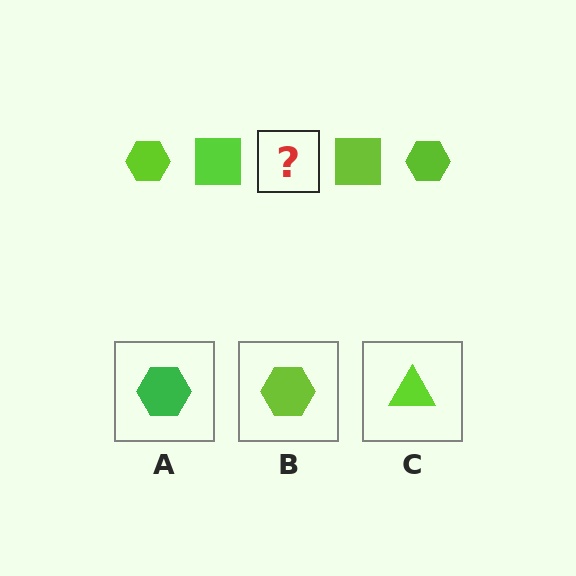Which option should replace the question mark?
Option B.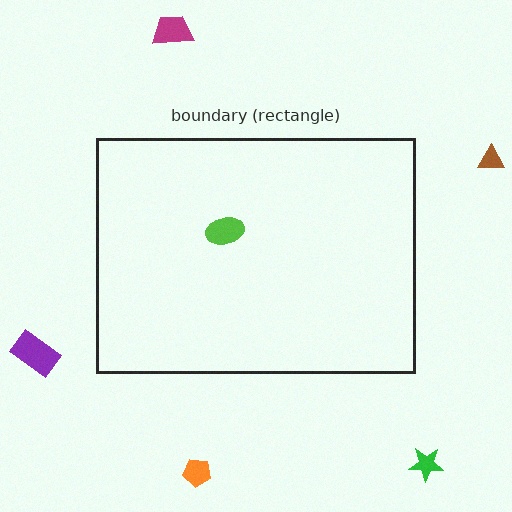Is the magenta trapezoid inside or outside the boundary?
Outside.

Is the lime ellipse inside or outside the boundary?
Inside.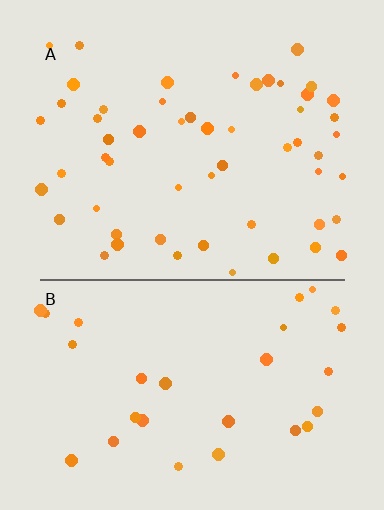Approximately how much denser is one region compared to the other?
Approximately 1.8× — region A over region B.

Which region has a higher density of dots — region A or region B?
A (the top).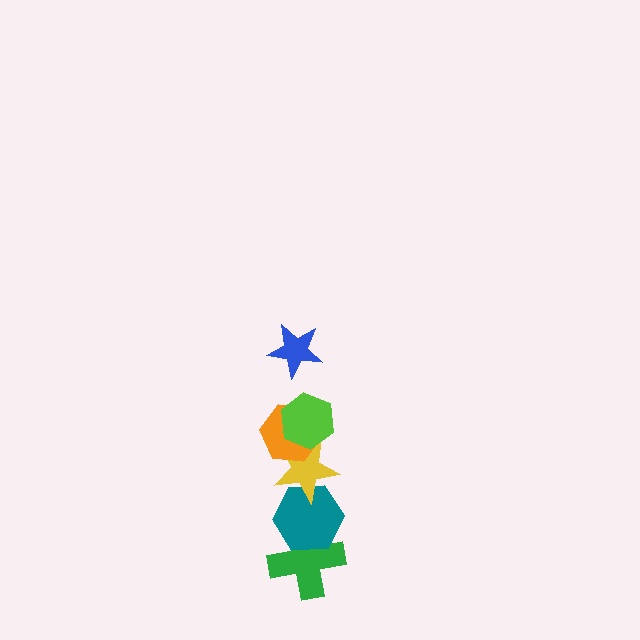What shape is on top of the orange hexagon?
The lime hexagon is on top of the orange hexagon.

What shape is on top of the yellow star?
The orange hexagon is on top of the yellow star.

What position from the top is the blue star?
The blue star is 1st from the top.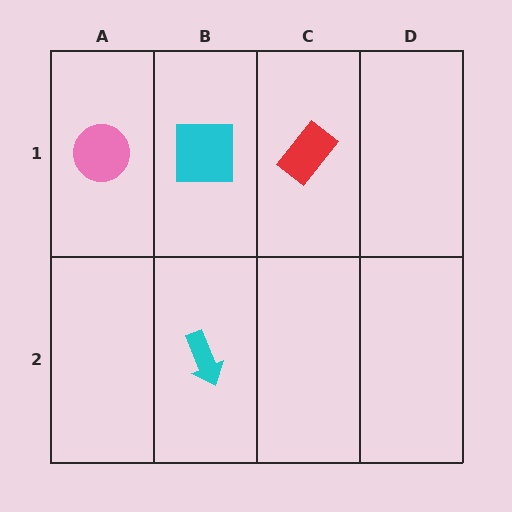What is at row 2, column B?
A cyan arrow.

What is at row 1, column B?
A cyan square.